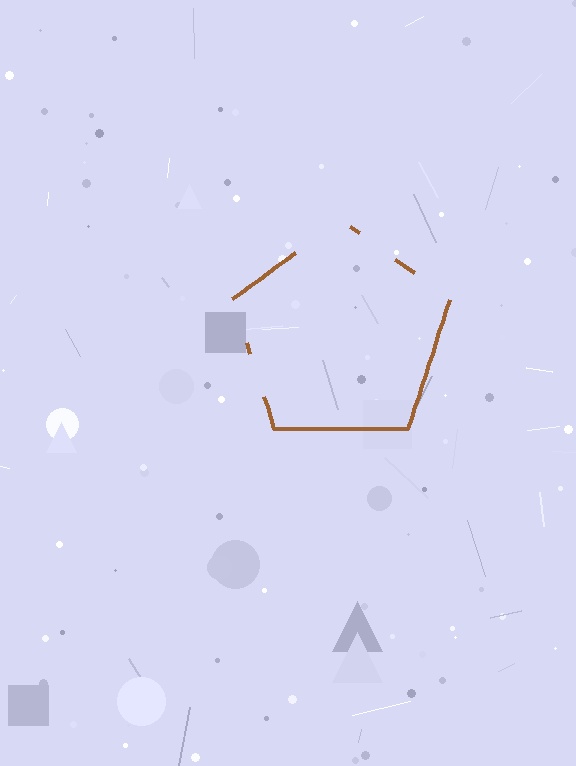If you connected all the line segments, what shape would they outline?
They would outline a pentagon.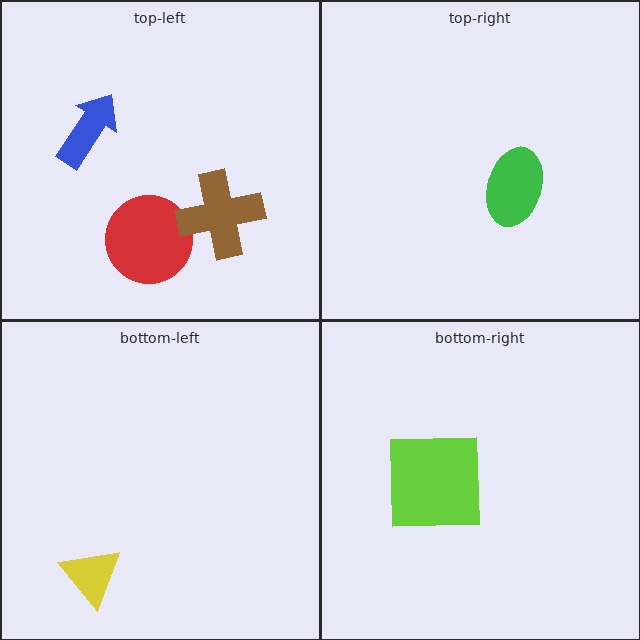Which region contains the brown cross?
The top-left region.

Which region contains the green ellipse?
The top-right region.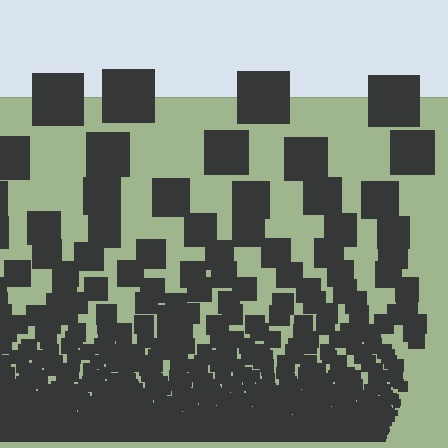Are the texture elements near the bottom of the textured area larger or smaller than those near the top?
Smaller. The gradient is inverted — elements near the bottom are smaller and denser.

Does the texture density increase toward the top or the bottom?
Density increases toward the bottom.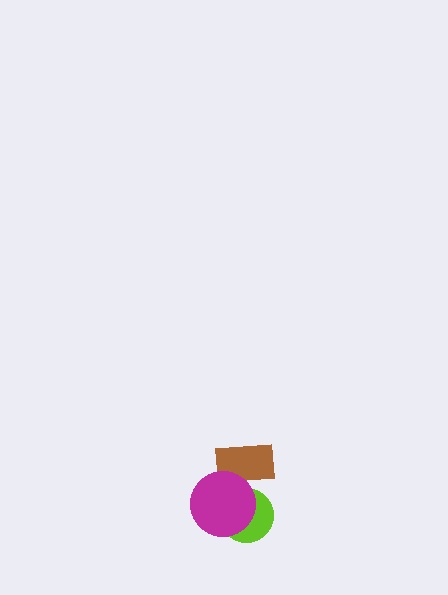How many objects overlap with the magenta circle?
2 objects overlap with the magenta circle.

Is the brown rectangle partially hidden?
Yes, it is partially covered by another shape.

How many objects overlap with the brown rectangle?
1 object overlaps with the brown rectangle.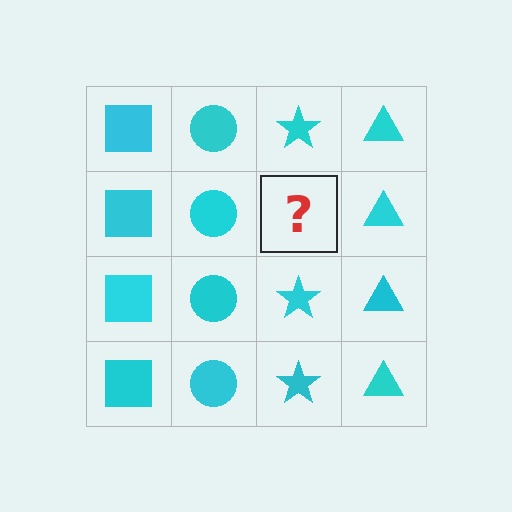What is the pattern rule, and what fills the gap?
The rule is that each column has a consistent shape. The gap should be filled with a cyan star.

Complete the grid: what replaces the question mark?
The question mark should be replaced with a cyan star.